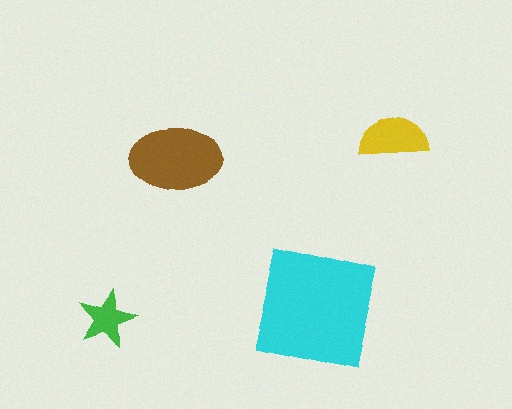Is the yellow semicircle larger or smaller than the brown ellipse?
Smaller.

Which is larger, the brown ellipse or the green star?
The brown ellipse.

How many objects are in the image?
There are 4 objects in the image.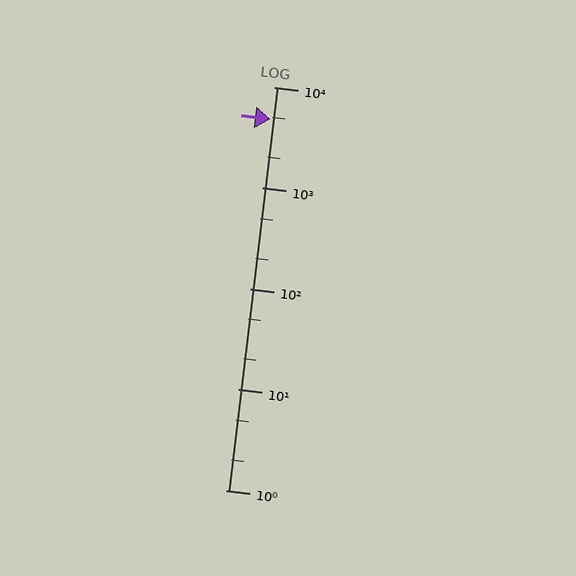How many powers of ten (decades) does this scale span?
The scale spans 4 decades, from 1 to 10000.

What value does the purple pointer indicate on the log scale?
The pointer indicates approximately 4800.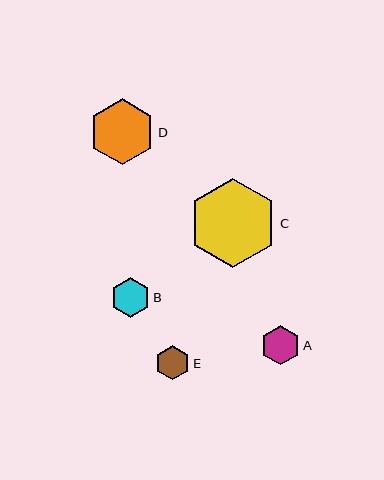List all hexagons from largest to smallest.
From largest to smallest: C, D, B, A, E.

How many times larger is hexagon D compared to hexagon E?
Hexagon D is approximately 1.9 times the size of hexagon E.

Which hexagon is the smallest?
Hexagon E is the smallest with a size of approximately 34 pixels.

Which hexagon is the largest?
Hexagon C is the largest with a size of approximately 89 pixels.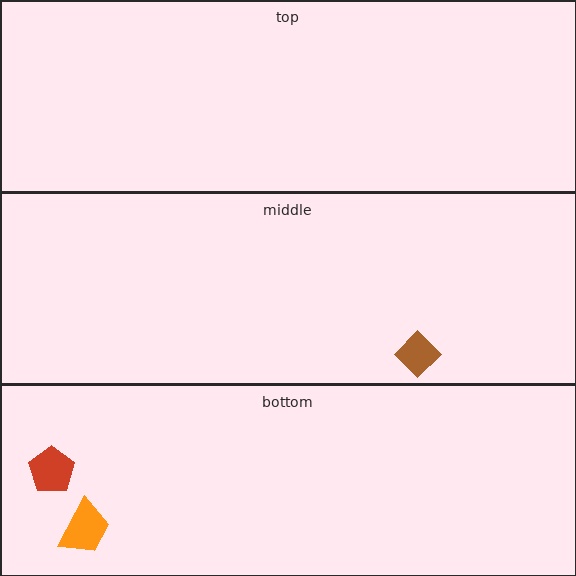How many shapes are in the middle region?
1.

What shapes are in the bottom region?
The red pentagon, the orange trapezoid.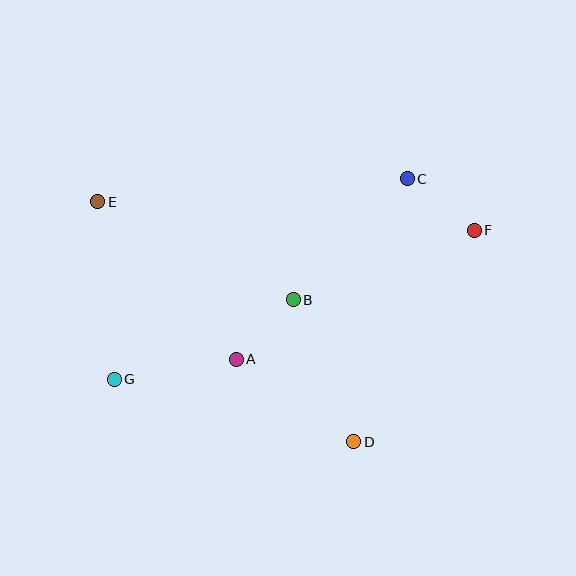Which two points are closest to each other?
Points A and B are closest to each other.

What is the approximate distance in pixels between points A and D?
The distance between A and D is approximately 144 pixels.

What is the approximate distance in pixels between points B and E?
The distance between B and E is approximately 219 pixels.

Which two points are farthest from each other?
Points F and G are farthest from each other.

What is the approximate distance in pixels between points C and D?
The distance between C and D is approximately 269 pixels.